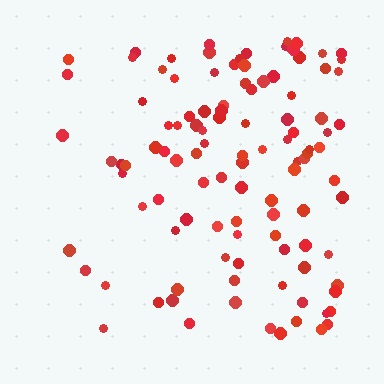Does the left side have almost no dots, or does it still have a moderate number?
Still a moderate number, just noticeably fewer than the right.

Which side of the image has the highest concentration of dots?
The right.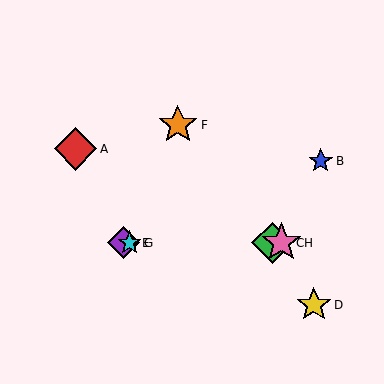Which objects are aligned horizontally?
Objects C, E, G, H are aligned horizontally.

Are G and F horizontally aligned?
No, G is at y≈243 and F is at y≈125.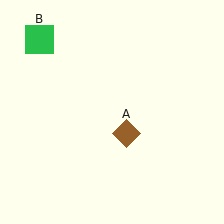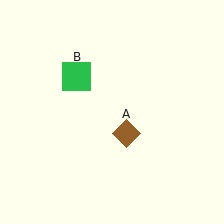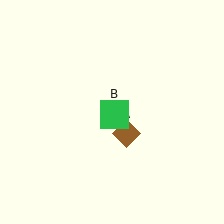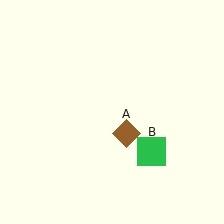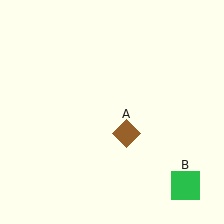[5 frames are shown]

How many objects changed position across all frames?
1 object changed position: green square (object B).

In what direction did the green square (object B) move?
The green square (object B) moved down and to the right.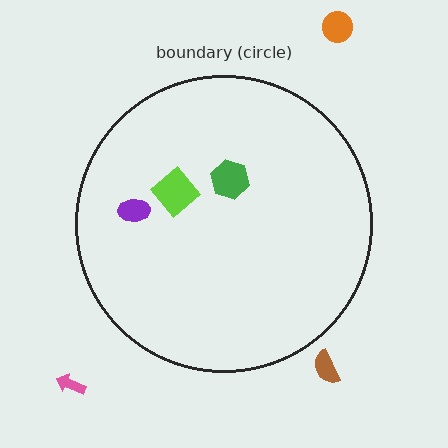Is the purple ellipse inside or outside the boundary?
Inside.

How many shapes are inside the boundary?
3 inside, 3 outside.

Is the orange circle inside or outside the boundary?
Outside.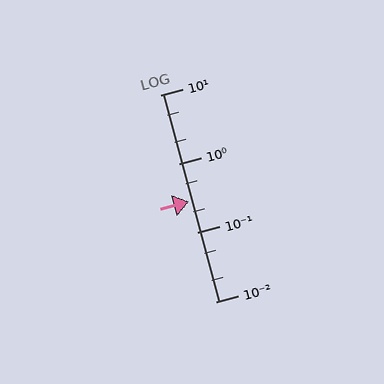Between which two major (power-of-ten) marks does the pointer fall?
The pointer is between 0.1 and 1.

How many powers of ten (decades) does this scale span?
The scale spans 3 decades, from 0.01 to 10.